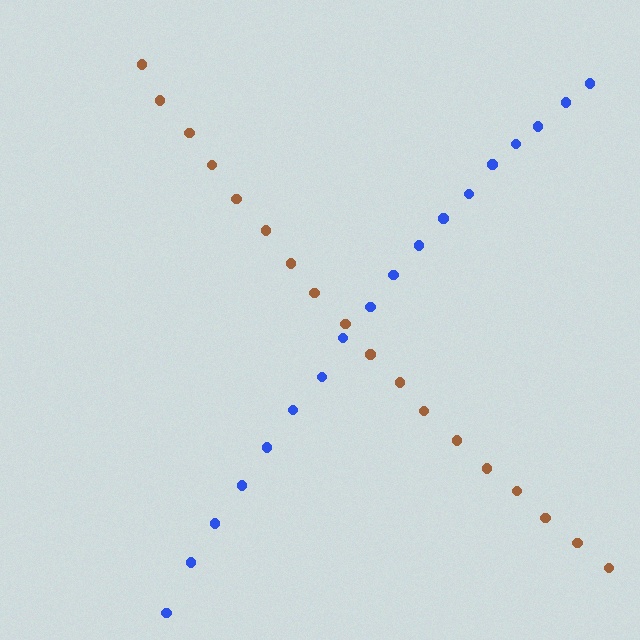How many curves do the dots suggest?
There are 2 distinct paths.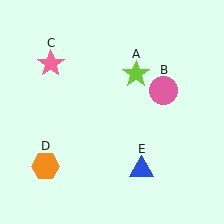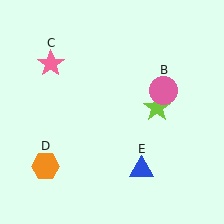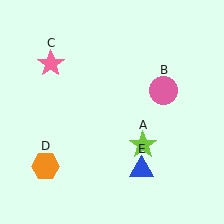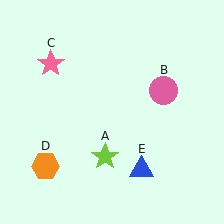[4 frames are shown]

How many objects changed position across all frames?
1 object changed position: lime star (object A).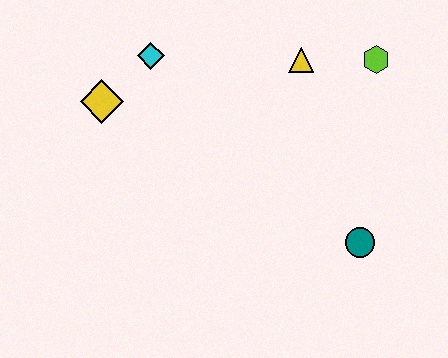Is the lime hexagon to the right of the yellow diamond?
Yes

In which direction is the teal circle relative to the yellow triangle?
The teal circle is below the yellow triangle.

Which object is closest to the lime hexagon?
The yellow triangle is closest to the lime hexagon.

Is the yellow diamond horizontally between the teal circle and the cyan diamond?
No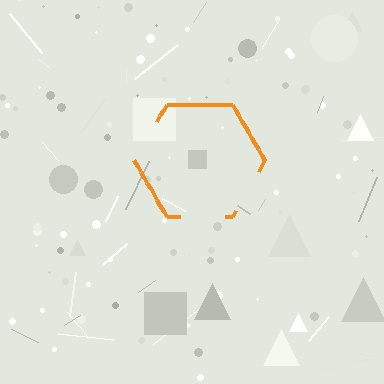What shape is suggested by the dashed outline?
The dashed outline suggests a hexagon.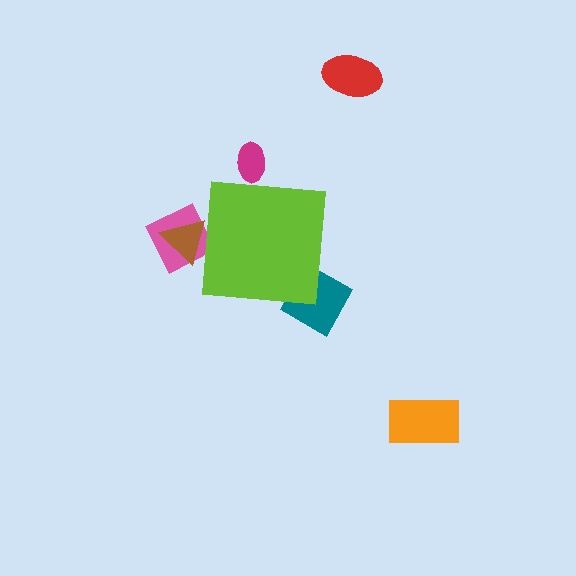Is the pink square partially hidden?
Yes, the pink square is partially hidden behind the lime square.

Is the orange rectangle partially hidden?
No, the orange rectangle is fully visible.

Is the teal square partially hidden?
Yes, the teal square is partially hidden behind the lime square.